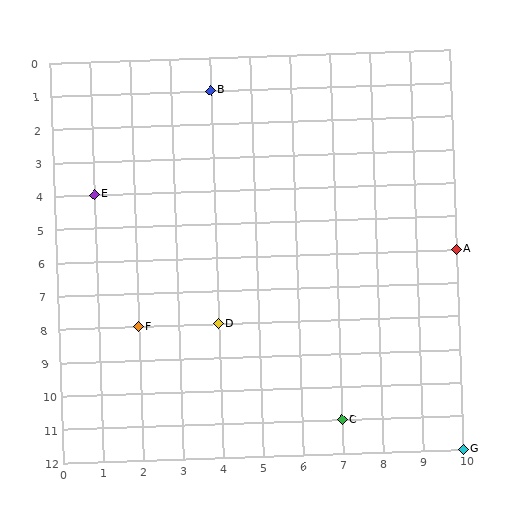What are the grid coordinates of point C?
Point C is at grid coordinates (7, 11).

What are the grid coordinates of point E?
Point E is at grid coordinates (1, 4).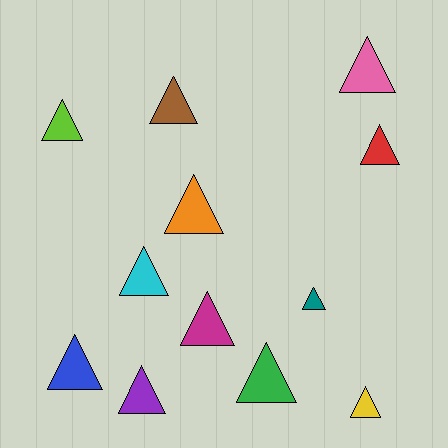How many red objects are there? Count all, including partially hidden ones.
There is 1 red object.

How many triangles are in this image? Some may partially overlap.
There are 12 triangles.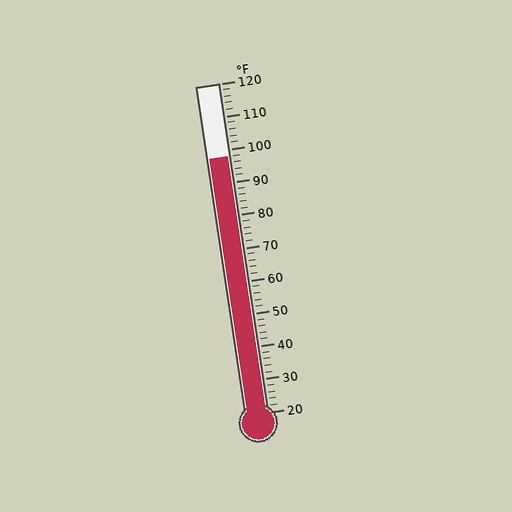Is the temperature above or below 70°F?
The temperature is above 70°F.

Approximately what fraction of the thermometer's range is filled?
The thermometer is filled to approximately 80% of its range.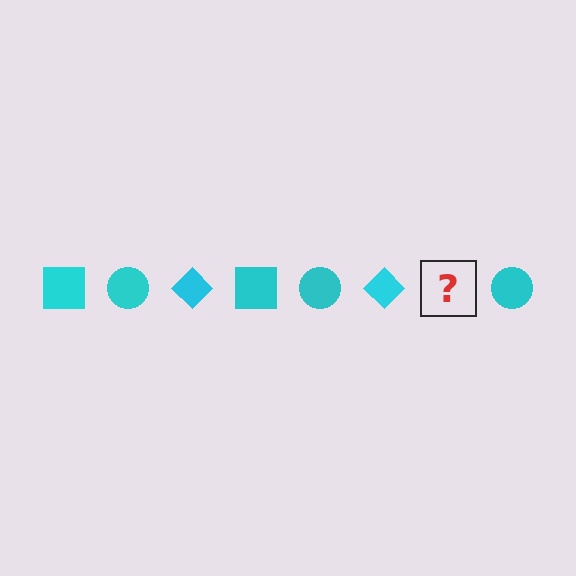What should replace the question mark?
The question mark should be replaced with a cyan square.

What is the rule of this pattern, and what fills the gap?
The rule is that the pattern cycles through square, circle, diamond shapes in cyan. The gap should be filled with a cyan square.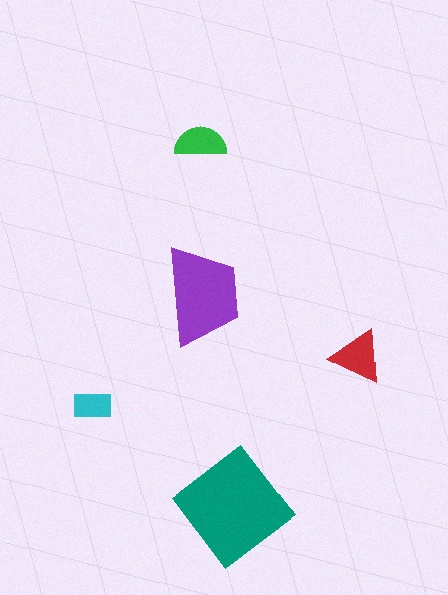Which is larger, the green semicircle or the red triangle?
The red triangle.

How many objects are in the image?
There are 5 objects in the image.